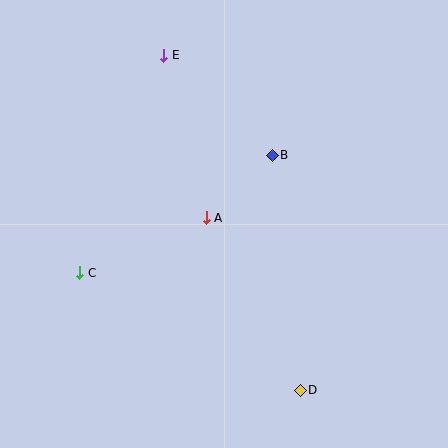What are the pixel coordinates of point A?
Point A is at (206, 218).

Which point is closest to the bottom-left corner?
Point C is closest to the bottom-left corner.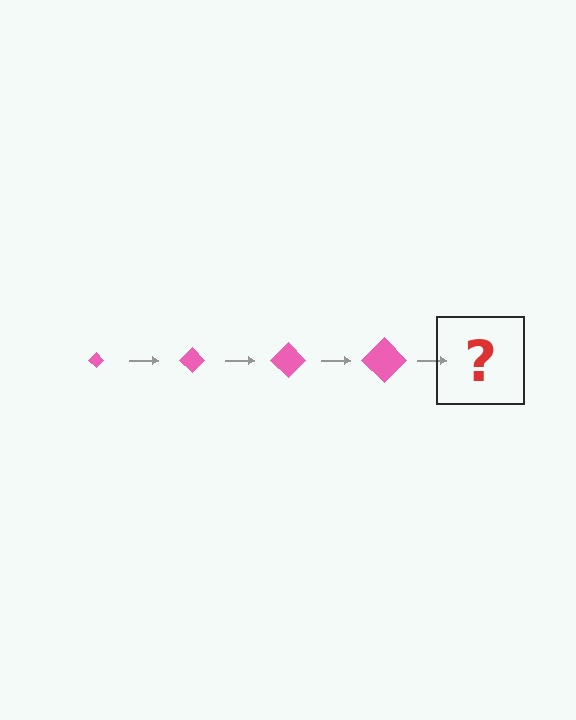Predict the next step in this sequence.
The next step is a pink diamond, larger than the previous one.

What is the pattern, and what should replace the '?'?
The pattern is that the diamond gets progressively larger each step. The '?' should be a pink diamond, larger than the previous one.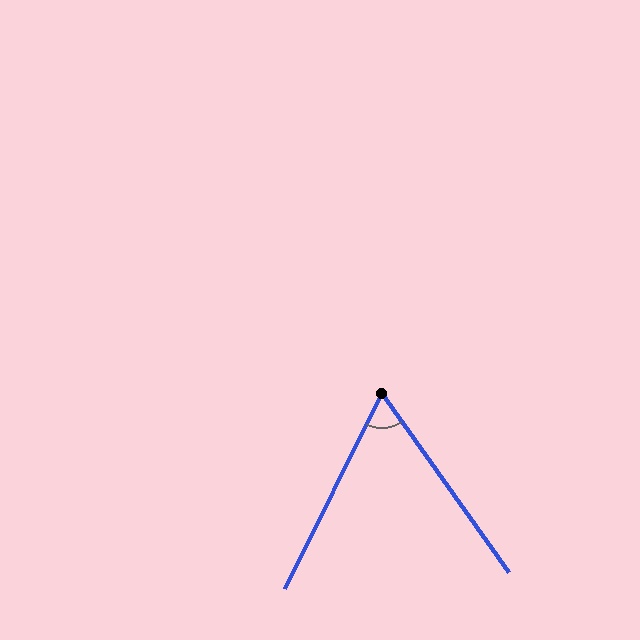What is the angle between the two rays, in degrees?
Approximately 62 degrees.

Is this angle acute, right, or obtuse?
It is acute.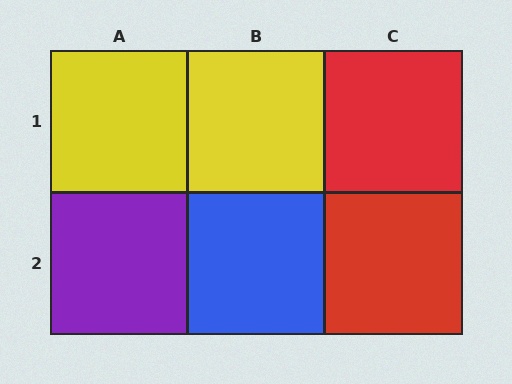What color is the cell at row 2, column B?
Blue.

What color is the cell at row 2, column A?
Purple.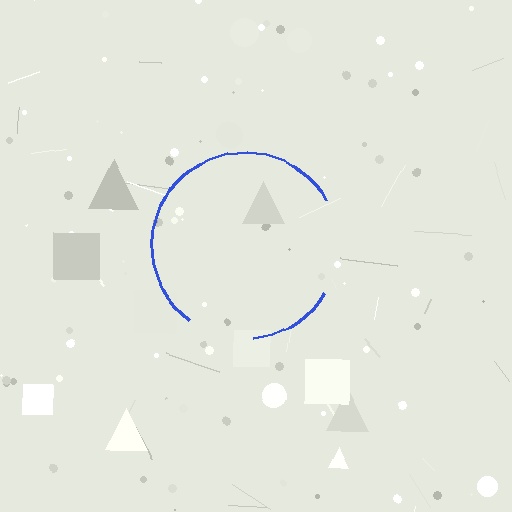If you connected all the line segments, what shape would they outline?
They would outline a circle.